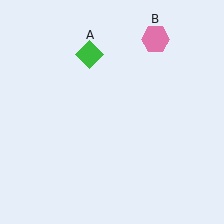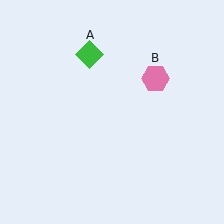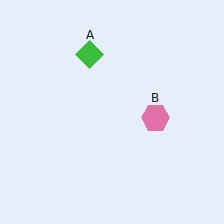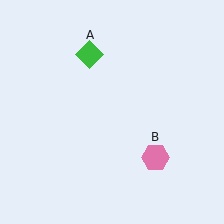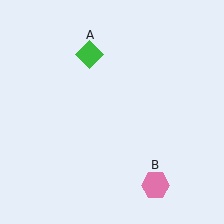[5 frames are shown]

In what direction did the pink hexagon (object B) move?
The pink hexagon (object B) moved down.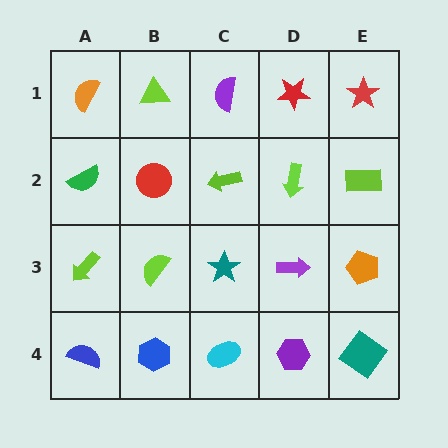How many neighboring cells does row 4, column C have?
3.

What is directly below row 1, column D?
A lime arrow.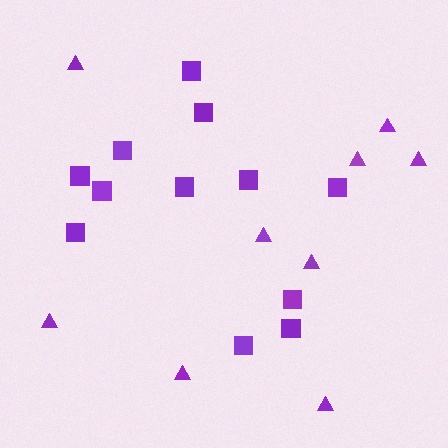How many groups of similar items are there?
There are 2 groups: one group of triangles (9) and one group of squares (12).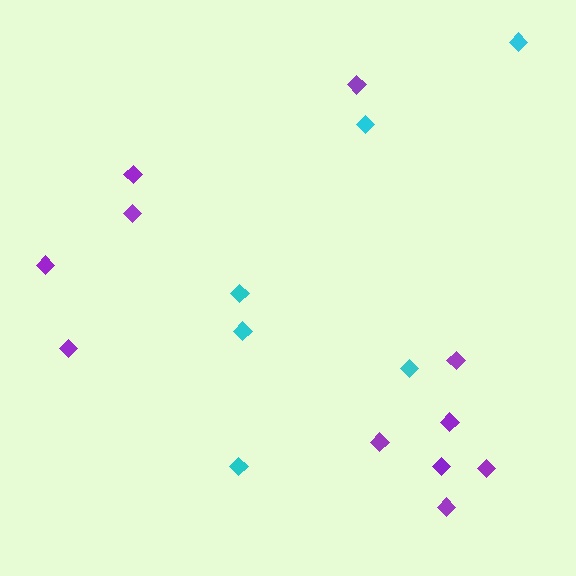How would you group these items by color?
There are 2 groups: one group of cyan diamonds (6) and one group of purple diamonds (11).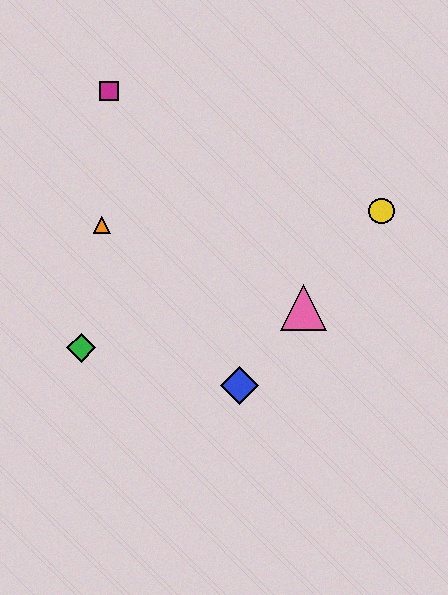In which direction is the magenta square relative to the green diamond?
The magenta square is above the green diamond.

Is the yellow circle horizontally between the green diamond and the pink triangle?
No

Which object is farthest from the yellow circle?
The green diamond is farthest from the yellow circle.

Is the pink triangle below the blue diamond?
No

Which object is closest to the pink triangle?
The blue diamond is closest to the pink triangle.